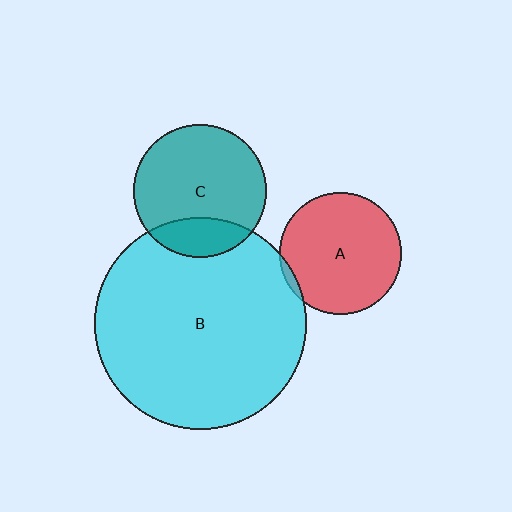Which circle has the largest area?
Circle B (cyan).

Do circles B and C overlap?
Yes.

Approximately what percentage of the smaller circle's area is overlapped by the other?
Approximately 20%.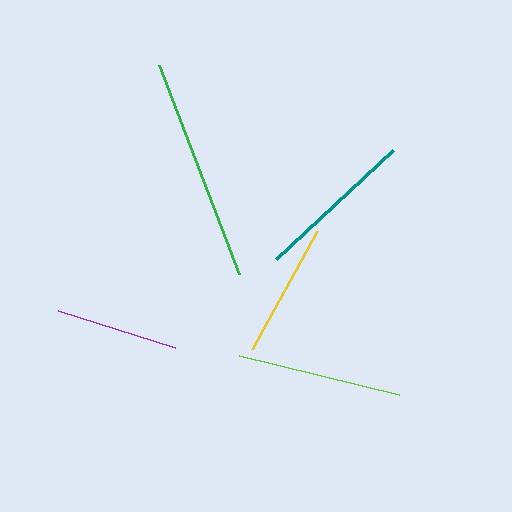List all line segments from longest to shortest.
From longest to shortest: green, lime, teal, yellow, purple.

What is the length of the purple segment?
The purple segment is approximately 122 pixels long.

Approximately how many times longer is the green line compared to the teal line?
The green line is approximately 1.4 times the length of the teal line.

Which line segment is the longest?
The green line is the longest at approximately 224 pixels.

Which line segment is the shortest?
The purple line is the shortest at approximately 122 pixels.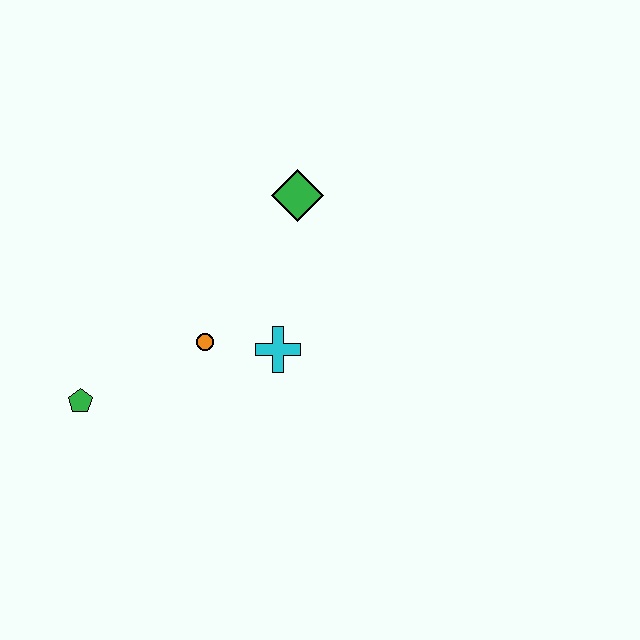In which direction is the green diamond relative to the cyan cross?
The green diamond is above the cyan cross.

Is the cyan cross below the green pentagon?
No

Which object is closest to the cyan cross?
The orange circle is closest to the cyan cross.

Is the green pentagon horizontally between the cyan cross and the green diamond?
No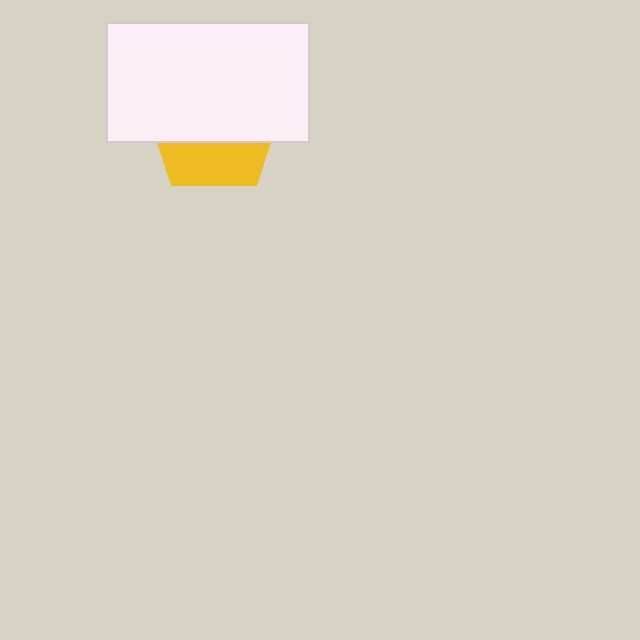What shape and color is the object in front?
The object in front is a white rectangle.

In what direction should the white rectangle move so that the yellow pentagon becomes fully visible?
The white rectangle should move up. That is the shortest direction to clear the overlap and leave the yellow pentagon fully visible.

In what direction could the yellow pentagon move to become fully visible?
The yellow pentagon could move down. That would shift it out from behind the white rectangle entirely.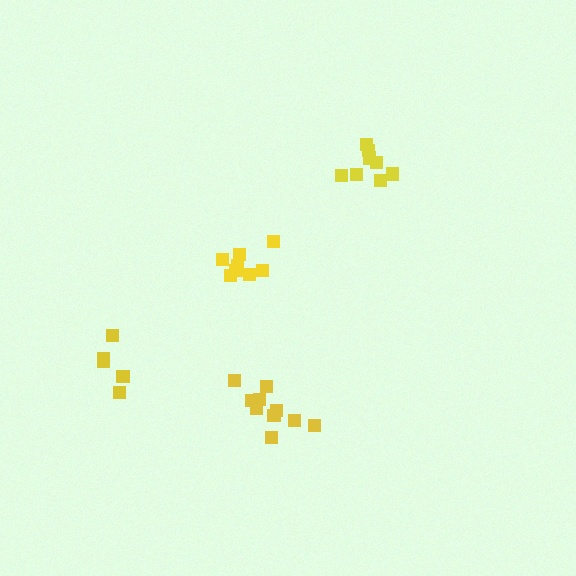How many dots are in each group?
Group 1: 8 dots, Group 2: 10 dots, Group 3: 8 dots, Group 4: 5 dots (31 total).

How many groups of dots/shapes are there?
There are 4 groups.